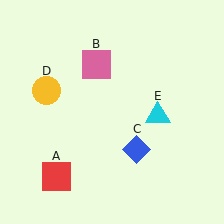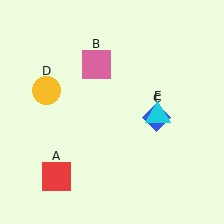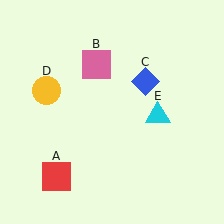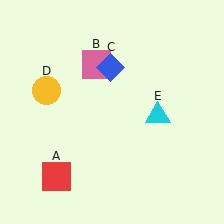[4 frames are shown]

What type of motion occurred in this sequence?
The blue diamond (object C) rotated counterclockwise around the center of the scene.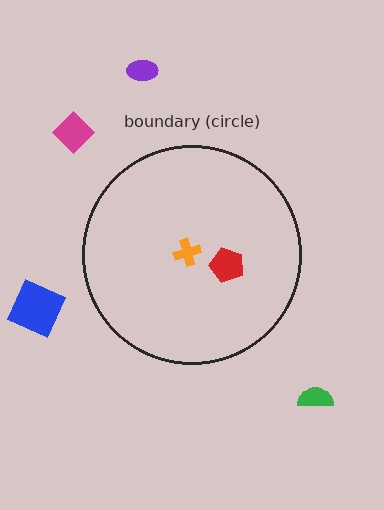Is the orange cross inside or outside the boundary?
Inside.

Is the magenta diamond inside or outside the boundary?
Outside.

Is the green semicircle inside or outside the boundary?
Outside.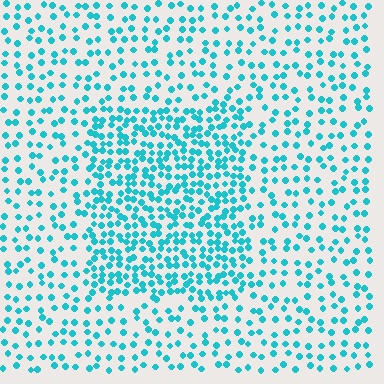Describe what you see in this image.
The image contains small cyan elements arranged at two different densities. A rectangle-shaped region is visible where the elements are more densely packed than the surrounding area.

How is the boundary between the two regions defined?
The boundary is defined by a change in element density (approximately 2.0x ratio). All elements are the same color, size, and shape.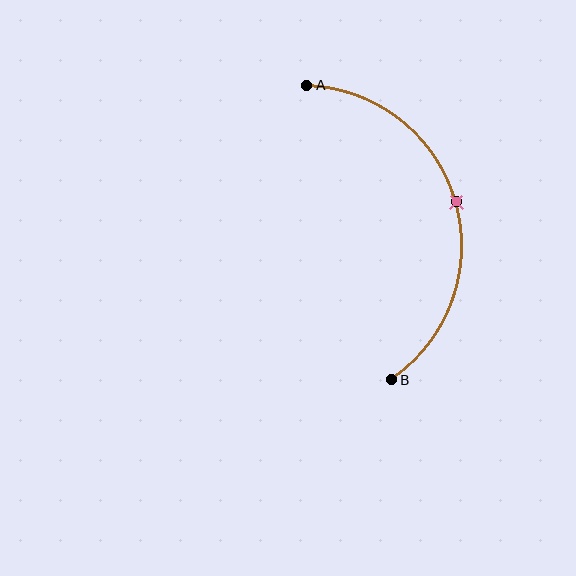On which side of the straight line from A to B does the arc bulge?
The arc bulges to the right of the straight line connecting A and B.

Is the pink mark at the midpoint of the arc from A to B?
Yes. The pink mark lies on the arc at equal arc-length from both A and B — it is the arc midpoint.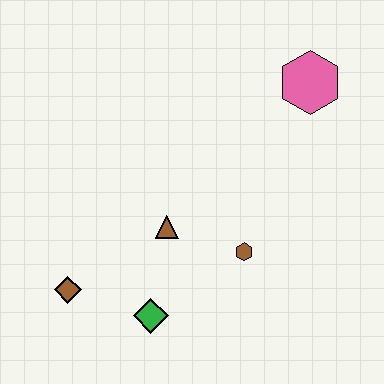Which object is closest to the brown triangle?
The brown hexagon is closest to the brown triangle.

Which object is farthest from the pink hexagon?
The brown diamond is farthest from the pink hexagon.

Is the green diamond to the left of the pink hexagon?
Yes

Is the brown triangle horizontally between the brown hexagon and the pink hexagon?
No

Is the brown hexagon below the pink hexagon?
Yes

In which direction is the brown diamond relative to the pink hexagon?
The brown diamond is to the left of the pink hexagon.